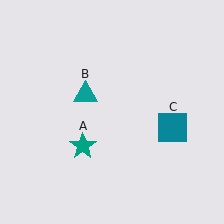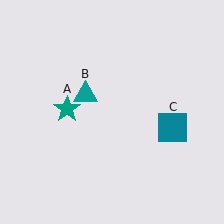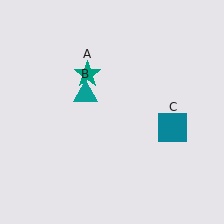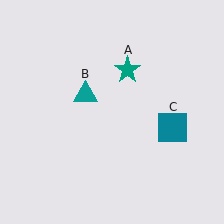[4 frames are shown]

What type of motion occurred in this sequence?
The teal star (object A) rotated clockwise around the center of the scene.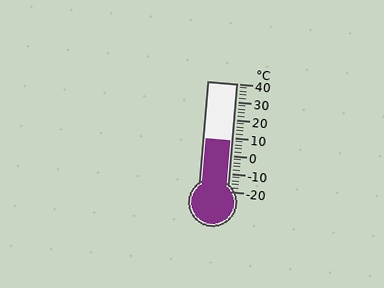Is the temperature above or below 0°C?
The temperature is above 0°C.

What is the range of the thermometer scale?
The thermometer scale ranges from -20°C to 40°C.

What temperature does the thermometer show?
The thermometer shows approximately 8°C.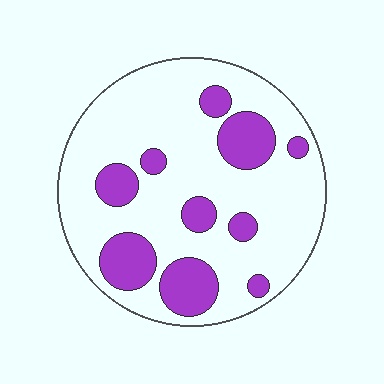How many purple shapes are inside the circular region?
10.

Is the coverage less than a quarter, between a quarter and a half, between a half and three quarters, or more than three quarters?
Less than a quarter.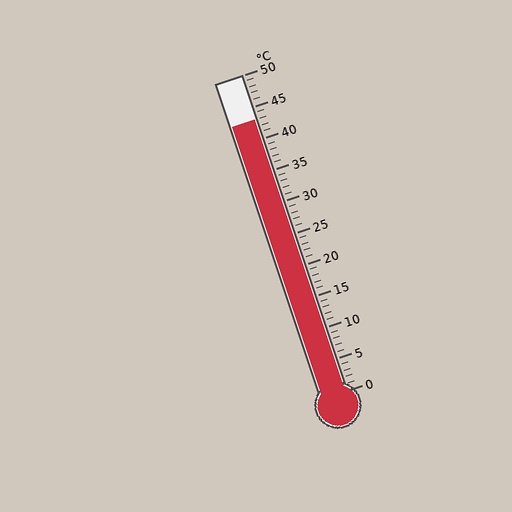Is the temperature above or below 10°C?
The temperature is above 10°C.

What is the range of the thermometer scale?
The thermometer scale ranges from 0°C to 50°C.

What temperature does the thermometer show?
The thermometer shows approximately 43°C.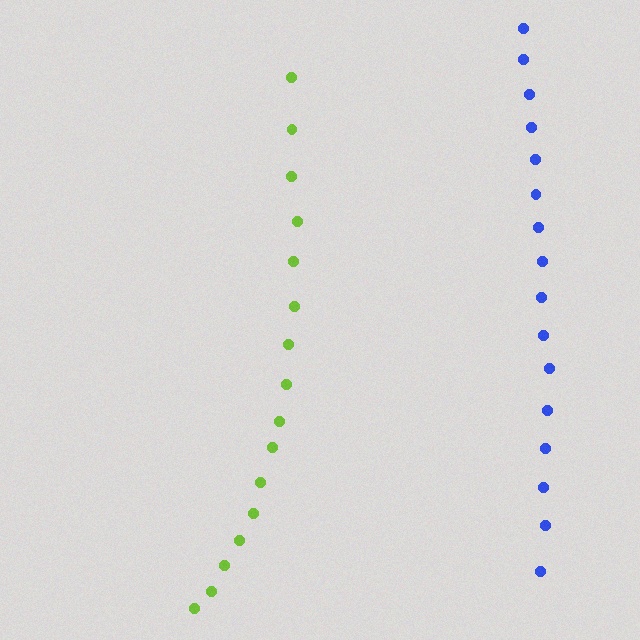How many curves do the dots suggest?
There are 2 distinct paths.